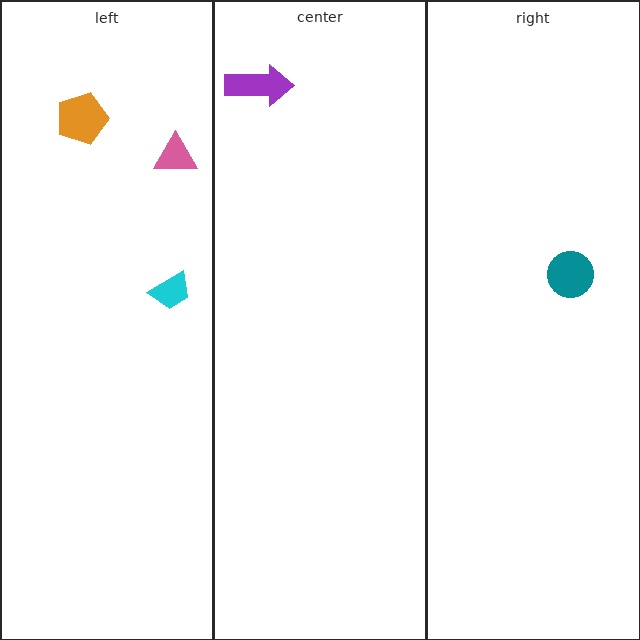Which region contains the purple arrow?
The center region.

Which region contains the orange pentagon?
The left region.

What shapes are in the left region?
The orange pentagon, the cyan trapezoid, the pink triangle.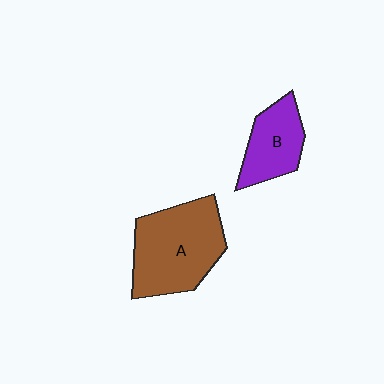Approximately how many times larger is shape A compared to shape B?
Approximately 1.7 times.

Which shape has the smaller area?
Shape B (purple).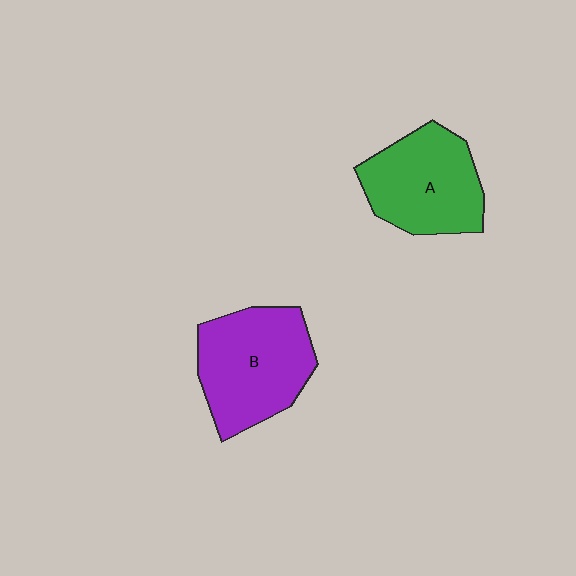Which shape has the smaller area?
Shape A (green).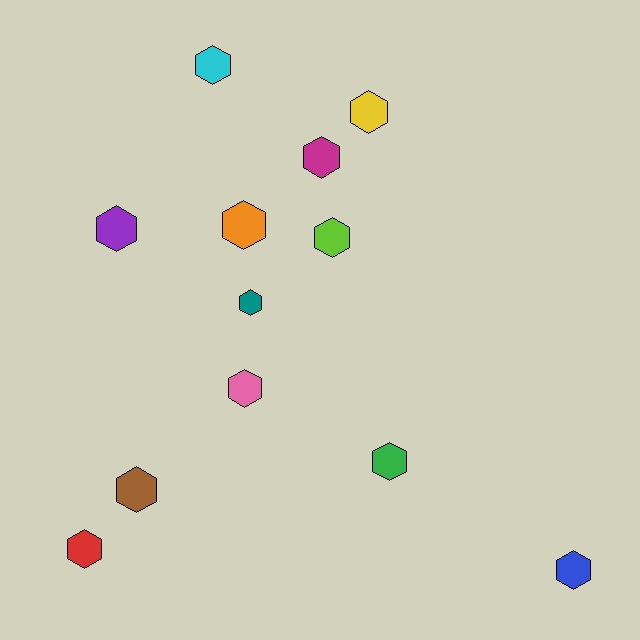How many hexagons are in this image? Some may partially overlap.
There are 12 hexagons.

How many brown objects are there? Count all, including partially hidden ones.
There is 1 brown object.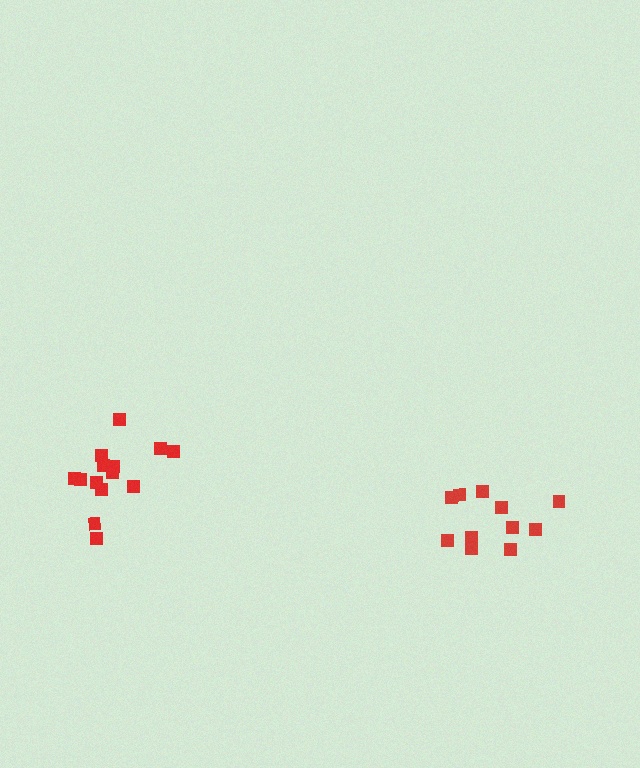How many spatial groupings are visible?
There are 2 spatial groupings.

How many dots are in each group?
Group 1: 11 dots, Group 2: 14 dots (25 total).